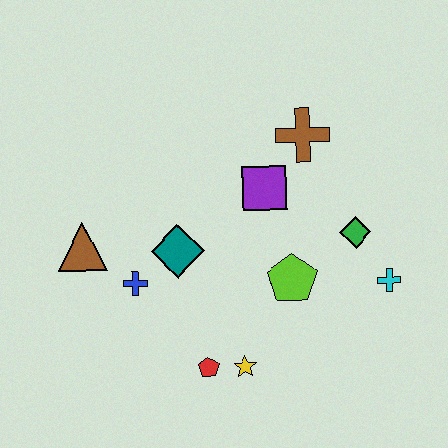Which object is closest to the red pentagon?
The yellow star is closest to the red pentagon.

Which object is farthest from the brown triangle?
The cyan cross is farthest from the brown triangle.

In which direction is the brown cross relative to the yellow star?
The brown cross is above the yellow star.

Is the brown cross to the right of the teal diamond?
Yes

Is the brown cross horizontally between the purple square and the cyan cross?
Yes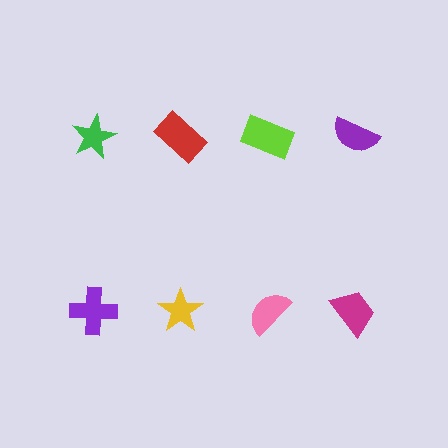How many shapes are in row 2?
4 shapes.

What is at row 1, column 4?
A purple semicircle.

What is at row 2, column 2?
A yellow star.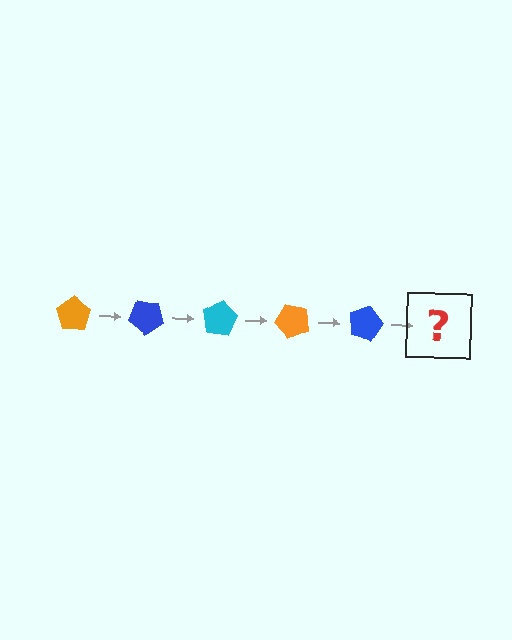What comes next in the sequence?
The next element should be a cyan pentagon, rotated 200 degrees from the start.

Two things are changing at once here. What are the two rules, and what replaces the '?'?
The two rules are that it rotates 40 degrees each step and the color cycles through orange, blue, and cyan. The '?' should be a cyan pentagon, rotated 200 degrees from the start.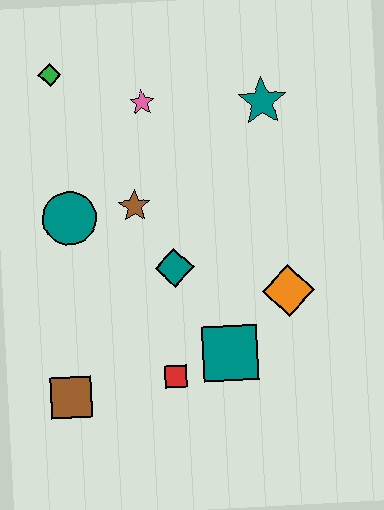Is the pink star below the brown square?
No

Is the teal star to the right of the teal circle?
Yes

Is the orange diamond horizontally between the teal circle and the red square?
No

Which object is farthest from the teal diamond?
The green diamond is farthest from the teal diamond.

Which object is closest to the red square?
The teal square is closest to the red square.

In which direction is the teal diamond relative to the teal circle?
The teal diamond is to the right of the teal circle.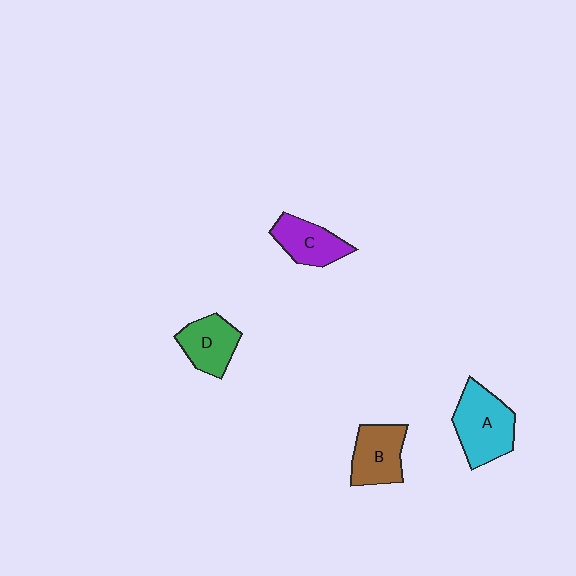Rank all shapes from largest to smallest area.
From largest to smallest: A (cyan), B (brown), D (green), C (purple).